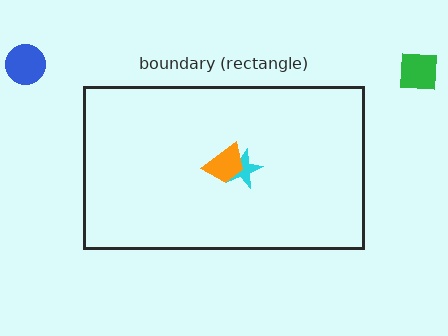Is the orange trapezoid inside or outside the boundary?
Inside.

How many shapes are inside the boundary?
2 inside, 2 outside.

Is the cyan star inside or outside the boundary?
Inside.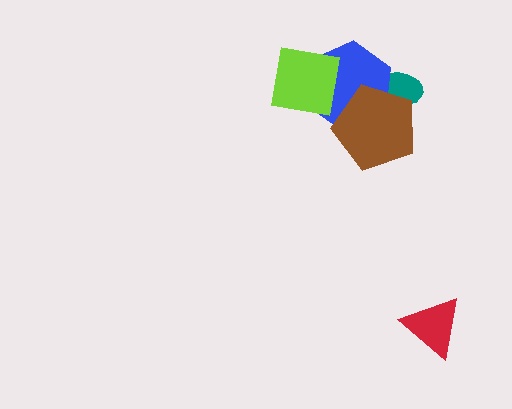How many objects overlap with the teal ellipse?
2 objects overlap with the teal ellipse.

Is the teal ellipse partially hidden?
Yes, it is partially covered by another shape.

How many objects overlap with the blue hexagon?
3 objects overlap with the blue hexagon.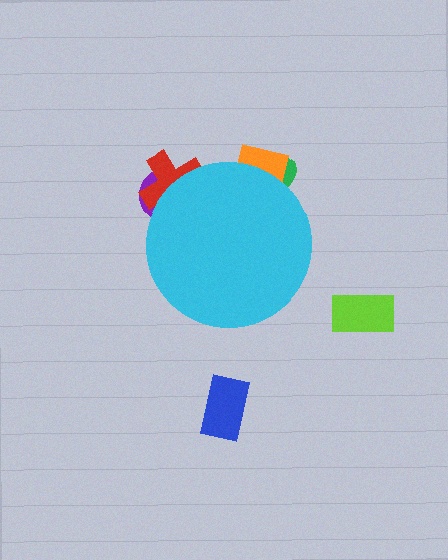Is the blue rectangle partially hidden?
No, the blue rectangle is fully visible.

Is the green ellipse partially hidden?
Yes, the green ellipse is partially hidden behind the cyan circle.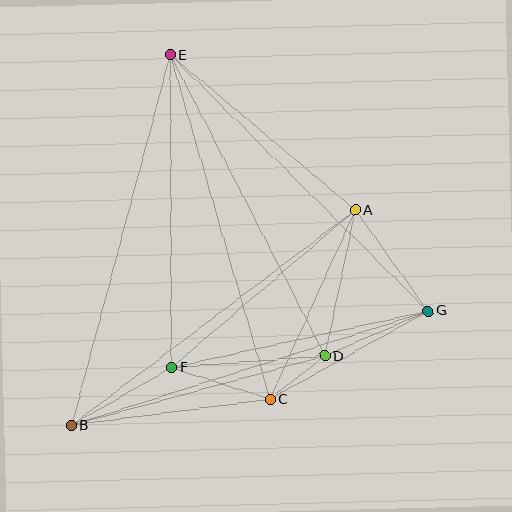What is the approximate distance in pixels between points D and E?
The distance between D and E is approximately 338 pixels.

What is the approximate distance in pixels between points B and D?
The distance between B and D is approximately 262 pixels.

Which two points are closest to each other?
Points C and D are closest to each other.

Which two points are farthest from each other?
Points B and E are farthest from each other.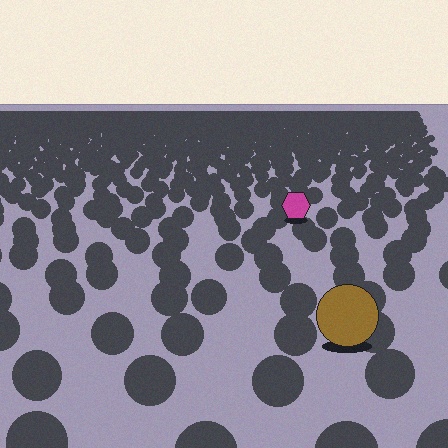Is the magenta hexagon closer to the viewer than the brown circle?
No. The brown circle is closer — you can tell from the texture gradient: the ground texture is coarser near it.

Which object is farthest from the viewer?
The magenta hexagon is farthest from the viewer. It appears smaller and the ground texture around it is denser.